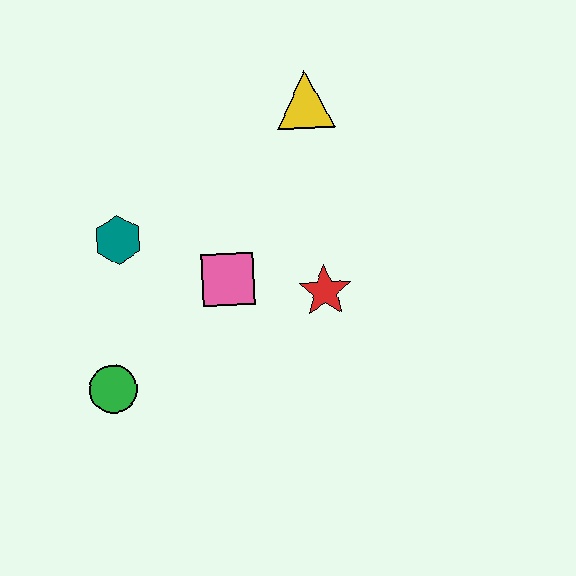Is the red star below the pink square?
Yes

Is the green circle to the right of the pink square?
No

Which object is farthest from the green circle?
The yellow triangle is farthest from the green circle.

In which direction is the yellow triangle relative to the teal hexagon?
The yellow triangle is to the right of the teal hexagon.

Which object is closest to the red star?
The pink square is closest to the red star.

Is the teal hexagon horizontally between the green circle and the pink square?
Yes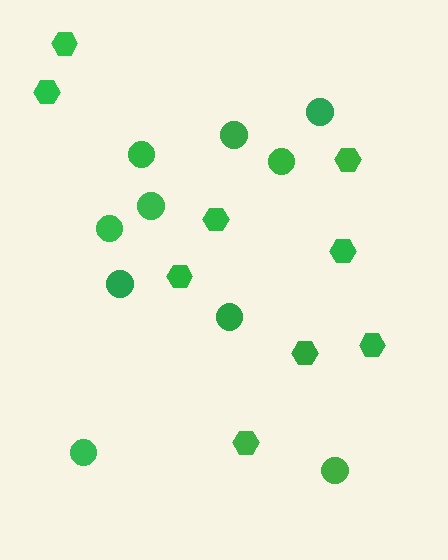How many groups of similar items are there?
There are 2 groups: one group of hexagons (9) and one group of circles (10).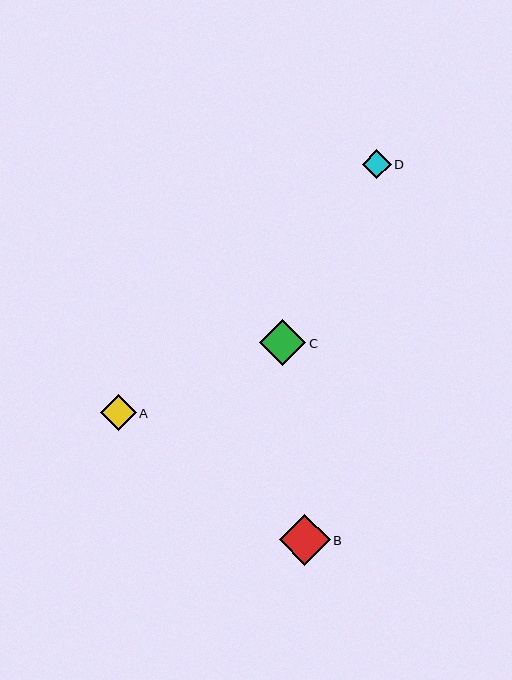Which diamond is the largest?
Diamond B is the largest with a size of approximately 51 pixels.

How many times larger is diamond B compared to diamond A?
Diamond B is approximately 1.4 times the size of diamond A.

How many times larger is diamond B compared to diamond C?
Diamond B is approximately 1.1 times the size of diamond C.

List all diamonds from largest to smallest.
From largest to smallest: B, C, A, D.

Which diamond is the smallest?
Diamond D is the smallest with a size of approximately 29 pixels.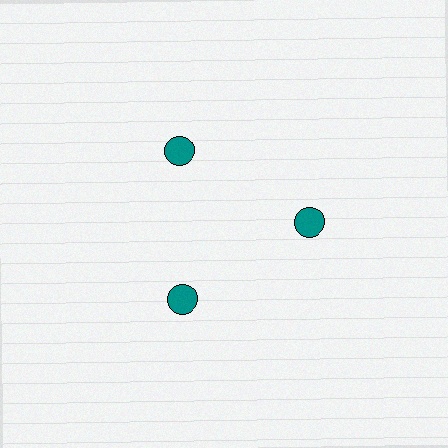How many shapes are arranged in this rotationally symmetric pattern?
There are 3 shapes, arranged in 3 groups of 1.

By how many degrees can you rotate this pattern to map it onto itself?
The pattern maps onto itself every 120 degrees of rotation.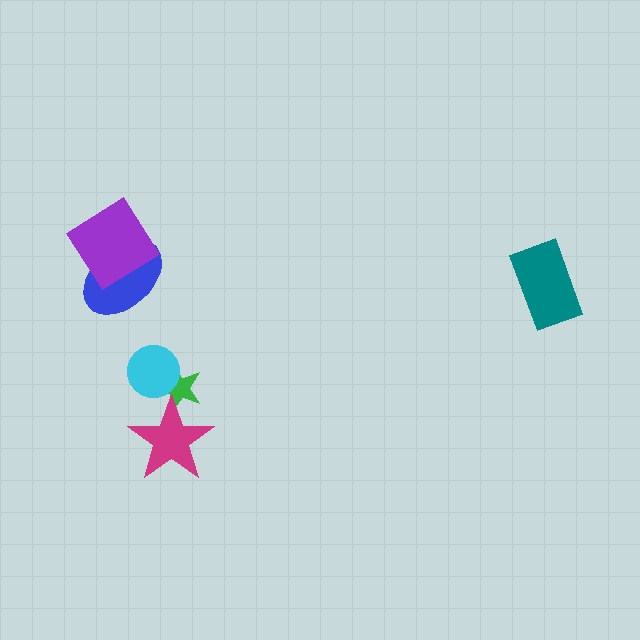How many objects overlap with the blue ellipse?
1 object overlaps with the blue ellipse.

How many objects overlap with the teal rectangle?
0 objects overlap with the teal rectangle.